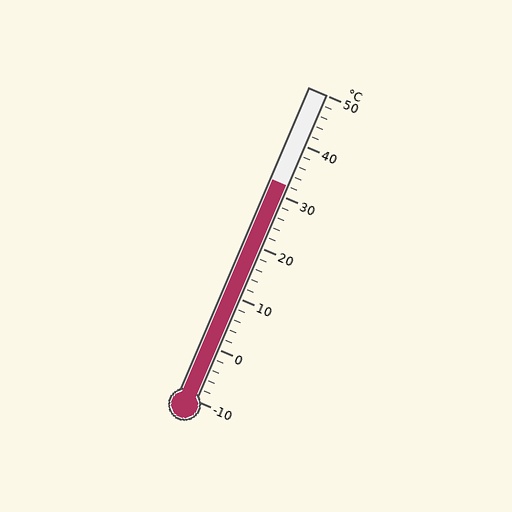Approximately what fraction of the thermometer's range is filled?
The thermometer is filled to approximately 70% of its range.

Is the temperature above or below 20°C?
The temperature is above 20°C.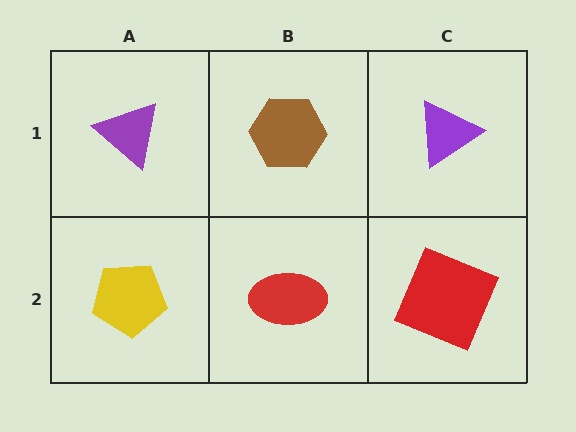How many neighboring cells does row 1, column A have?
2.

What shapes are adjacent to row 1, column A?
A yellow pentagon (row 2, column A), a brown hexagon (row 1, column B).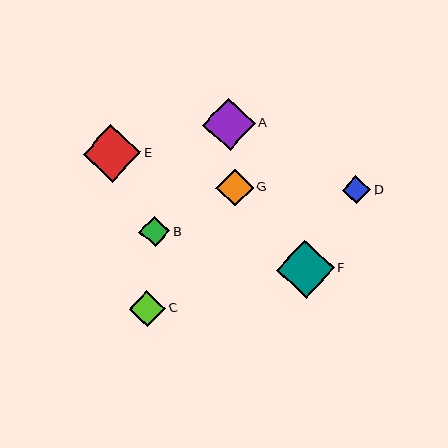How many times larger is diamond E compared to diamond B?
Diamond E is approximately 1.9 times the size of diamond B.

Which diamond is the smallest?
Diamond D is the smallest with a size of approximately 28 pixels.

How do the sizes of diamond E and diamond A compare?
Diamond E and diamond A are approximately the same size.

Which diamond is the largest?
Diamond E is the largest with a size of approximately 57 pixels.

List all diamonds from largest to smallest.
From largest to smallest: E, F, A, G, C, B, D.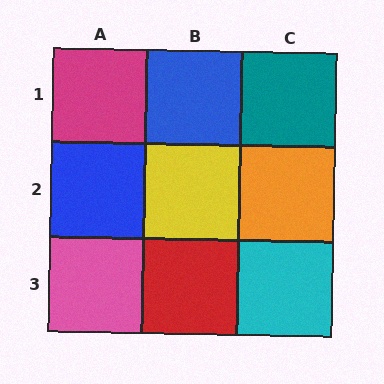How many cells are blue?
2 cells are blue.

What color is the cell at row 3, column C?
Cyan.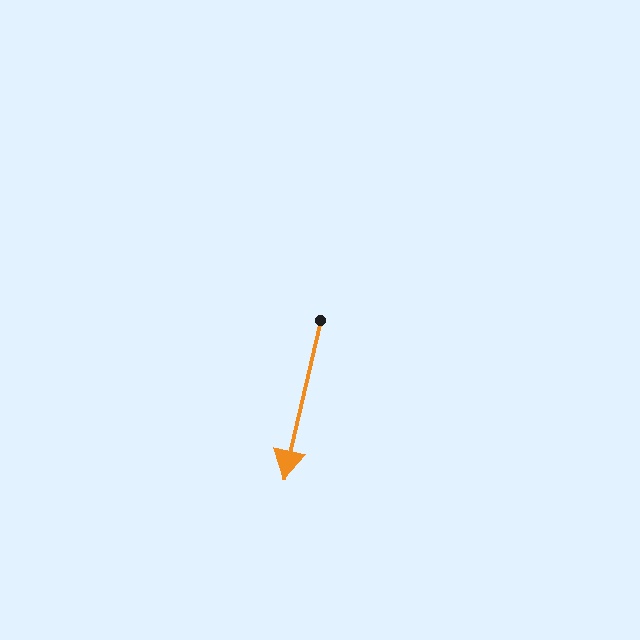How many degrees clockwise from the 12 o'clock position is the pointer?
Approximately 193 degrees.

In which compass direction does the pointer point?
South.